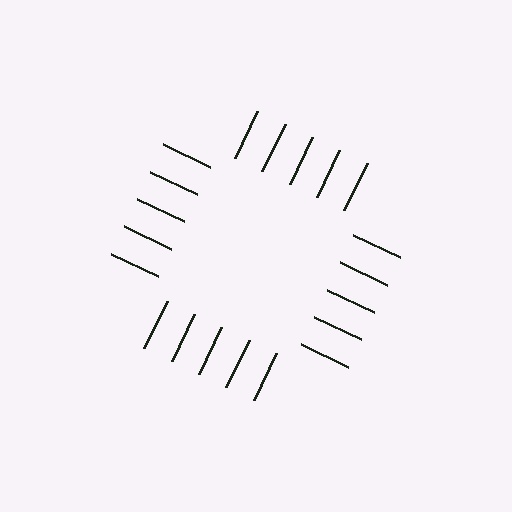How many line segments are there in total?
20 — 5 along each of the 4 edges.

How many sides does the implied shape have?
4 sides — the line-ends trace a square.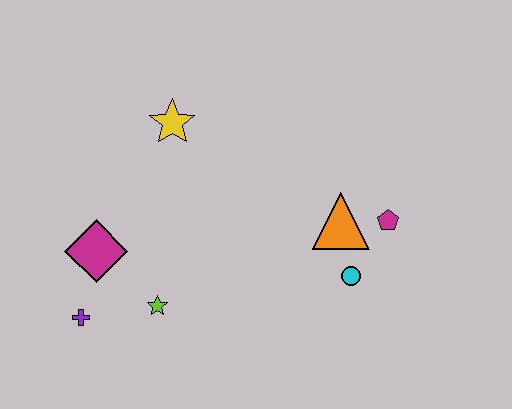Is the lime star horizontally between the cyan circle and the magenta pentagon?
No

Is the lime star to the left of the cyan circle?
Yes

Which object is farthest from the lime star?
The magenta pentagon is farthest from the lime star.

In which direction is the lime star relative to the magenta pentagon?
The lime star is to the left of the magenta pentagon.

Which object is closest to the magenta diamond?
The purple cross is closest to the magenta diamond.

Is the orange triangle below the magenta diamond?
No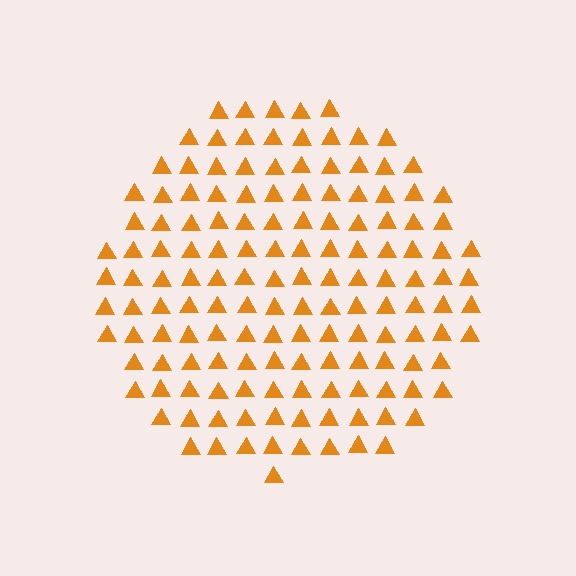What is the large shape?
The large shape is a circle.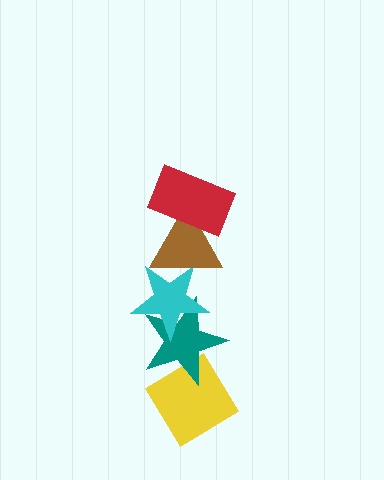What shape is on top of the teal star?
The cyan star is on top of the teal star.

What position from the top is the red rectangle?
The red rectangle is 1st from the top.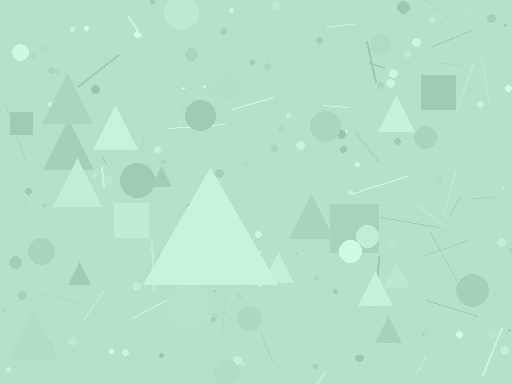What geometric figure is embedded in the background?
A triangle is embedded in the background.